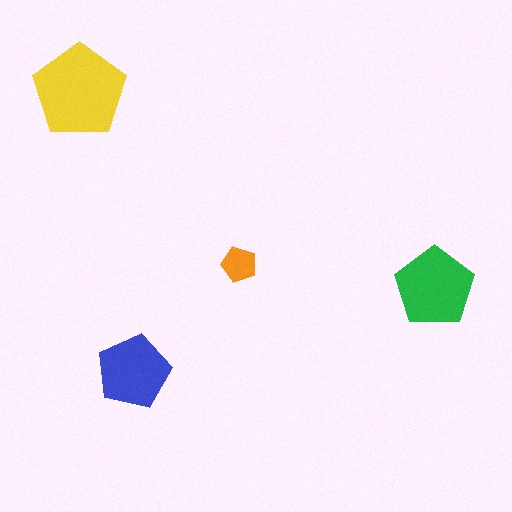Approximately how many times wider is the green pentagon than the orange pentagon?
About 2 times wider.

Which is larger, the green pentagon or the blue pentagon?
The green one.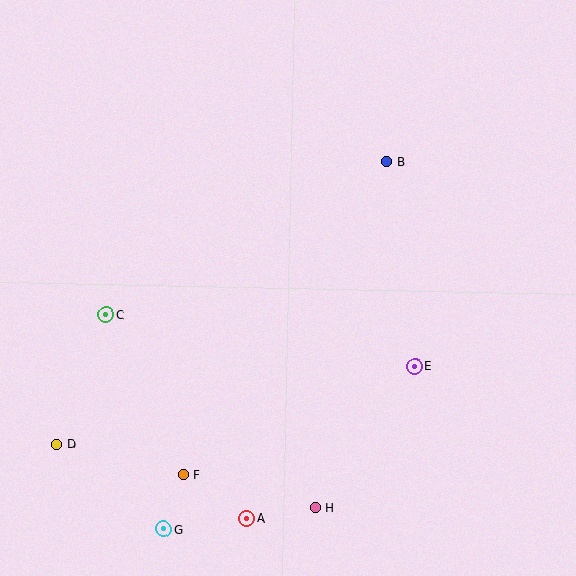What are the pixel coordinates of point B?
Point B is at (386, 162).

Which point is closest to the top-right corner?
Point B is closest to the top-right corner.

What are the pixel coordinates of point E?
Point E is at (415, 366).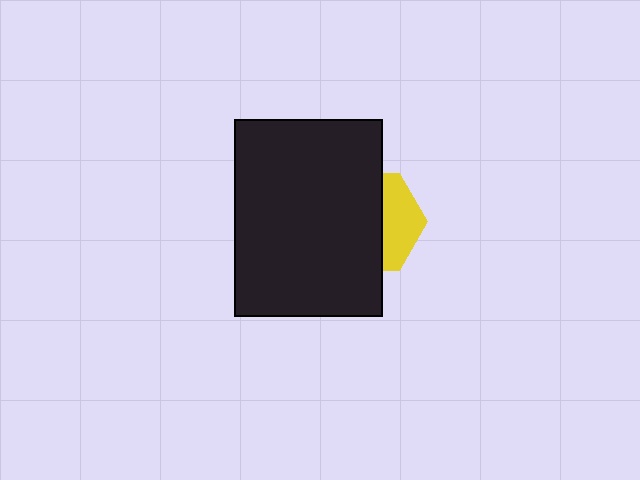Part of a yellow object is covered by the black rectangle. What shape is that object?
It is a hexagon.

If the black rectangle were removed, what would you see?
You would see the complete yellow hexagon.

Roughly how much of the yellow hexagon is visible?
A small part of it is visible (roughly 36%).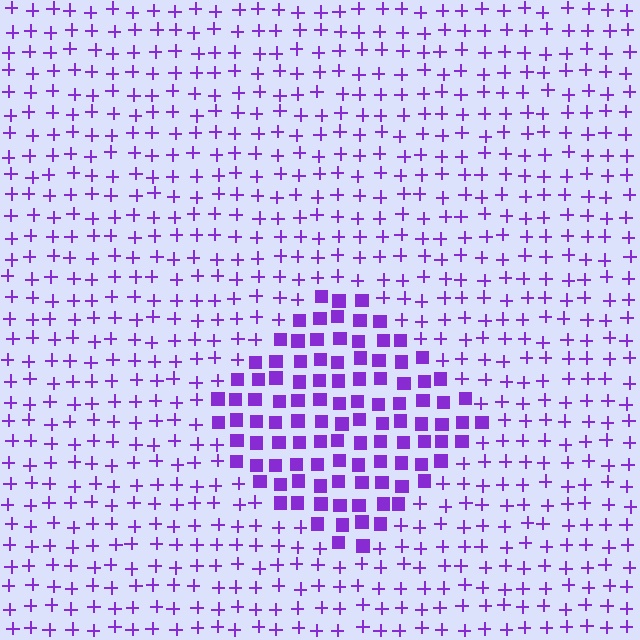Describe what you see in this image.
The image is filled with small purple elements arranged in a uniform grid. A diamond-shaped region contains squares, while the surrounding area contains plus signs. The boundary is defined purely by the change in element shape.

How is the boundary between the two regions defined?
The boundary is defined by a change in element shape: squares inside vs. plus signs outside. All elements share the same color and spacing.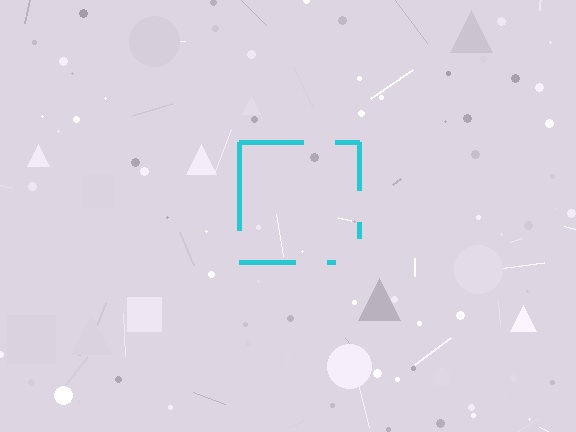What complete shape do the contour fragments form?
The contour fragments form a square.